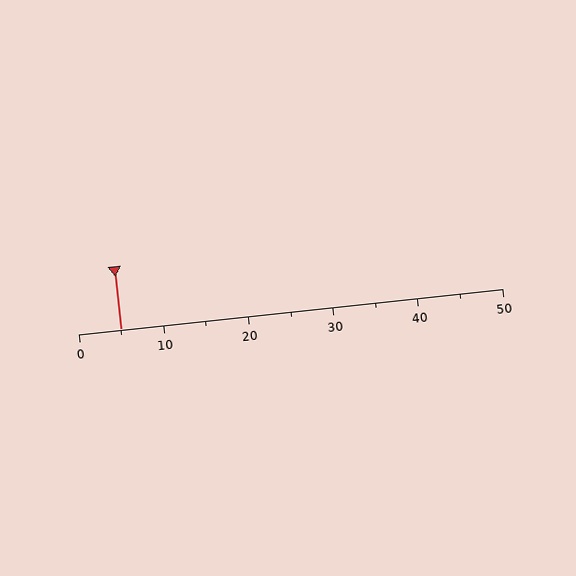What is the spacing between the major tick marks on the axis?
The major ticks are spaced 10 apart.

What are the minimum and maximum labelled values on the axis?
The axis runs from 0 to 50.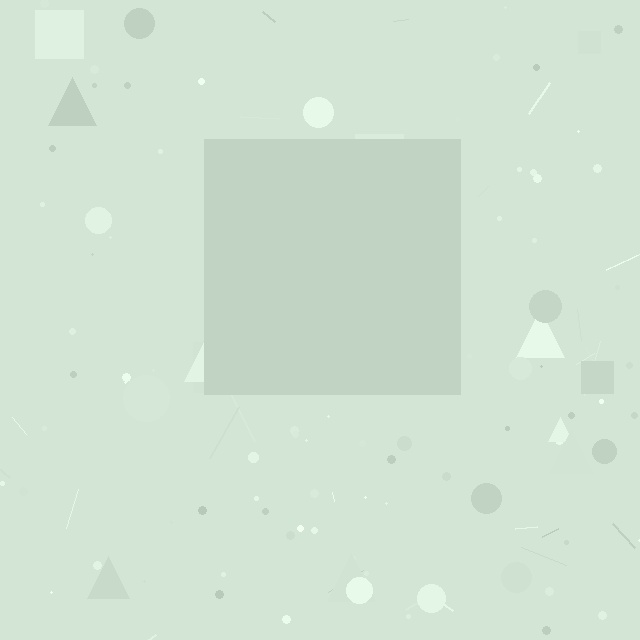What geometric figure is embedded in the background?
A square is embedded in the background.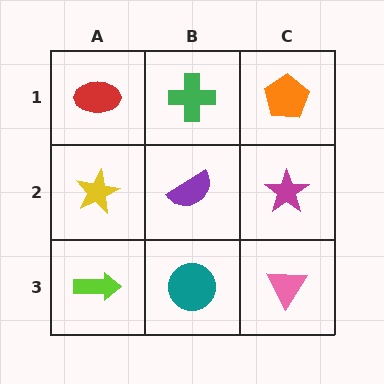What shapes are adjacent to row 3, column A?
A yellow star (row 2, column A), a teal circle (row 3, column B).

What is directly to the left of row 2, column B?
A yellow star.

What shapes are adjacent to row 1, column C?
A magenta star (row 2, column C), a green cross (row 1, column B).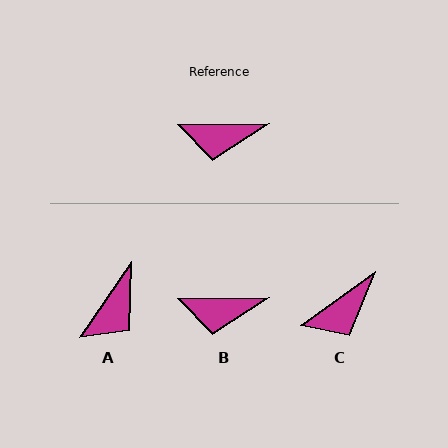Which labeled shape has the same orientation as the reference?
B.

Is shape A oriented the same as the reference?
No, it is off by about 55 degrees.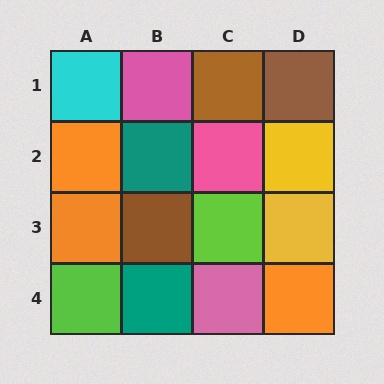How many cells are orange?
3 cells are orange.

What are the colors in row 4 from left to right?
Lime, teal, pink, orange.